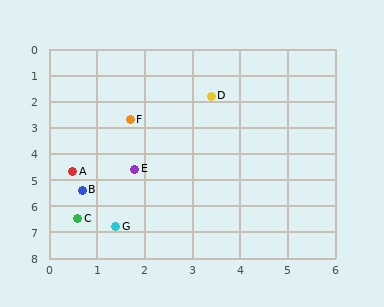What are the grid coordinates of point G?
Point G is at approximately (1.4, 6.8).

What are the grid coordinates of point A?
Point A is at approximately (0.5, 4.7).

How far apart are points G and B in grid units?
Points G and B are about 1.6 grid units apart.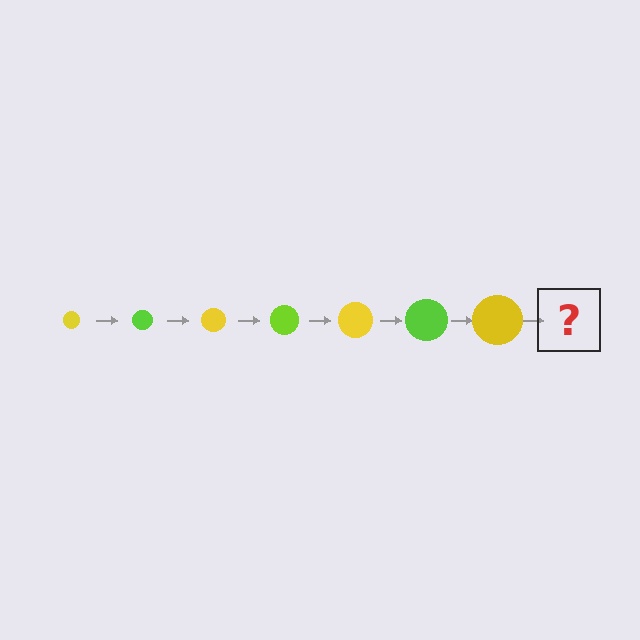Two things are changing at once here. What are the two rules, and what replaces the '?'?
The two rules are that the circle grows larger each step and the color cycles through yellow and lime. The '?' should be a lime circle, larger than the previous one.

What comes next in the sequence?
The next element should be a lime circle, larger than the previous one.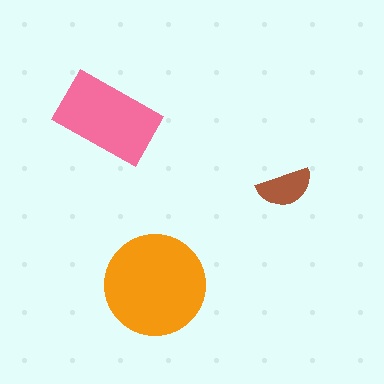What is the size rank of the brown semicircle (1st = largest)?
3rd.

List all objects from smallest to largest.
The brown semicircle, the pink rectangle, the orange circle.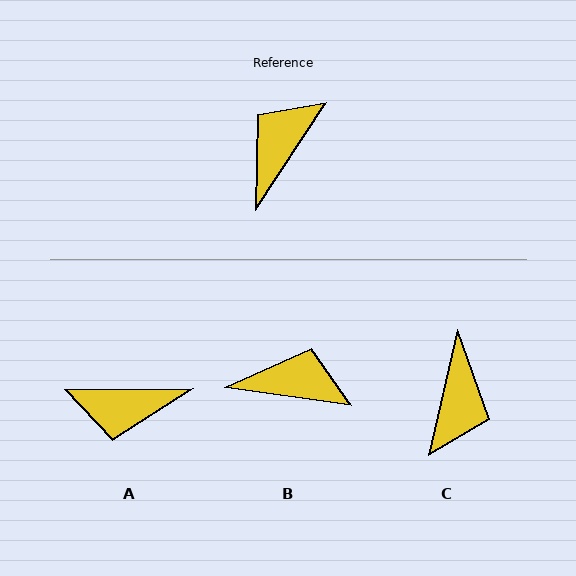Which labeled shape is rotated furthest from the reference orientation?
C, about 159 degrees away.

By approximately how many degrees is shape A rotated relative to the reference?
Approximately 124 degrees counter-clockwise.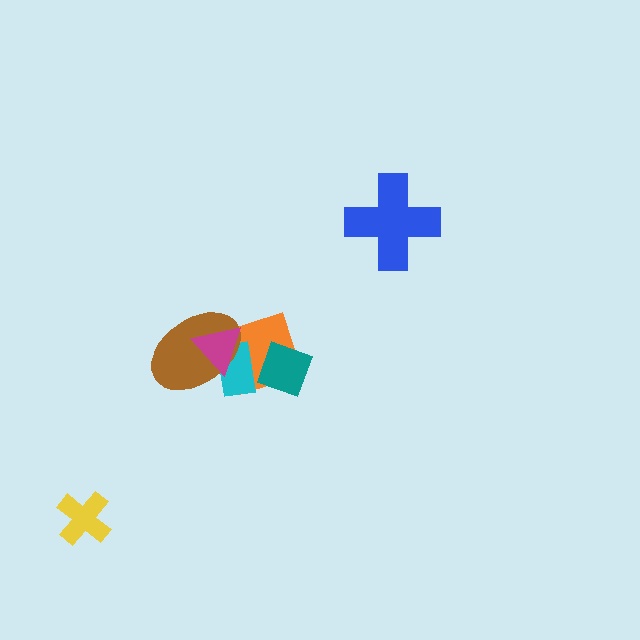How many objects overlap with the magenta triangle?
3 objects overlap with the magenta triangle.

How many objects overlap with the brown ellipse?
3 objects overlap with the brown ellipse.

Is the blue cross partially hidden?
No, no other shape covers it.